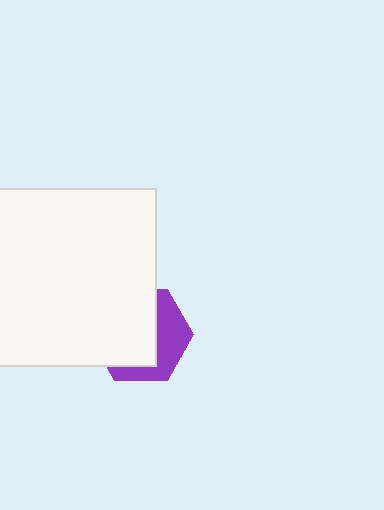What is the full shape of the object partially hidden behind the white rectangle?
The partially hidden object is a purple hexagon.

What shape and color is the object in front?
The object in front is a white rectangle.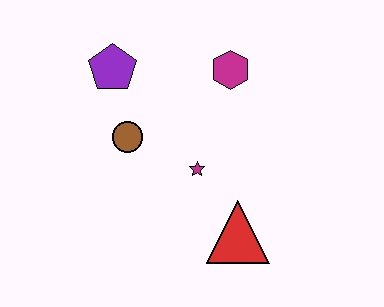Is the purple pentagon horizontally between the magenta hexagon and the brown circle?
No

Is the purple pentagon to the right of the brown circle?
No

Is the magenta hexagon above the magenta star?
Yes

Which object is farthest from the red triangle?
The purple pentagon is farthest from the red triangle.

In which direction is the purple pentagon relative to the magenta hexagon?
The purple pentagon is to the left of the magenta hexagon.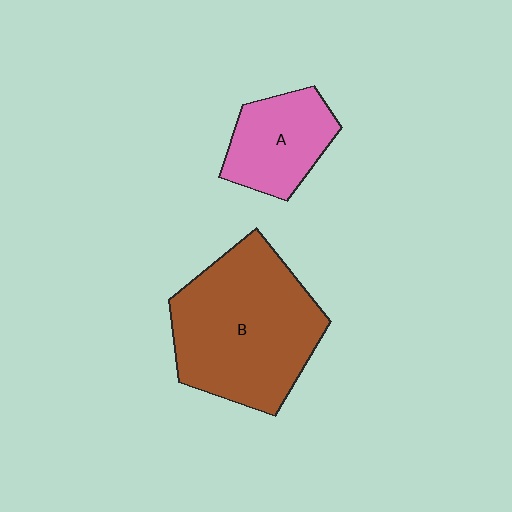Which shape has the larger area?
Shape B (brown).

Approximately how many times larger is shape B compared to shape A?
Approximately 2.1 times.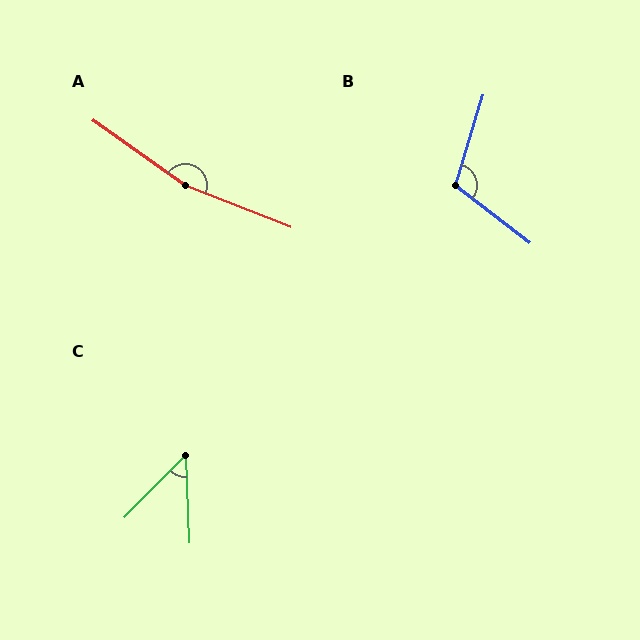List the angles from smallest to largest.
C (47°), B (111°), A (166°).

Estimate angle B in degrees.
Approximately 111 degrees.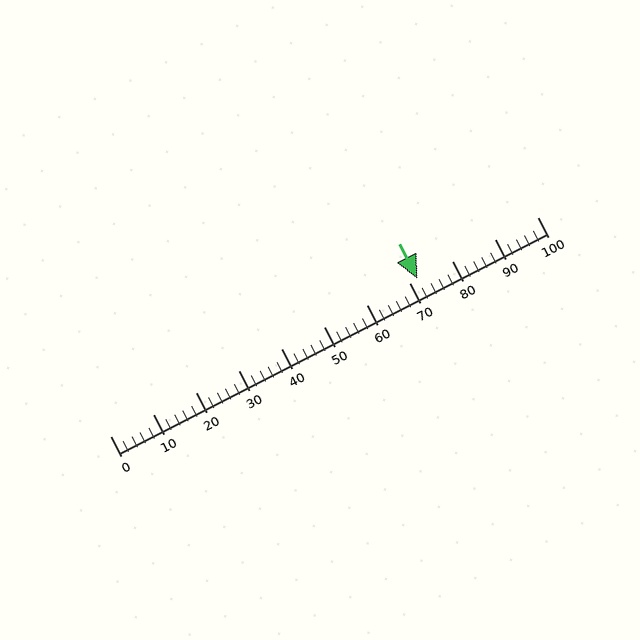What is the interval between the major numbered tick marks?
The major tick marks are spaced 10 units apart.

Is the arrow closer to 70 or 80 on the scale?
The arrow is closer to 70.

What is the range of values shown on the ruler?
The ruler shows values from 0 to 100.